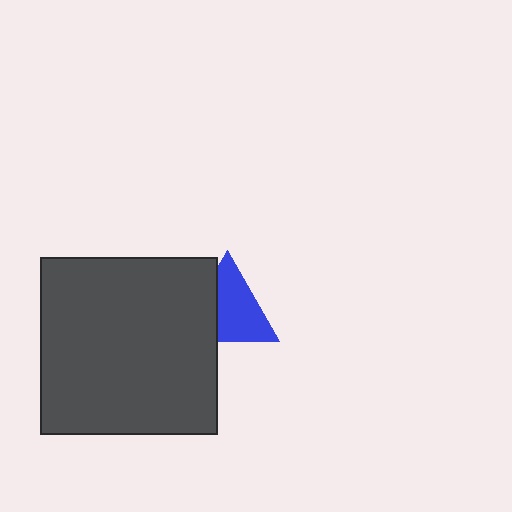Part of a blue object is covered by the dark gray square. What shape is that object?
It is a triangle.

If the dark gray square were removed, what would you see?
You would see the complete blue triangle.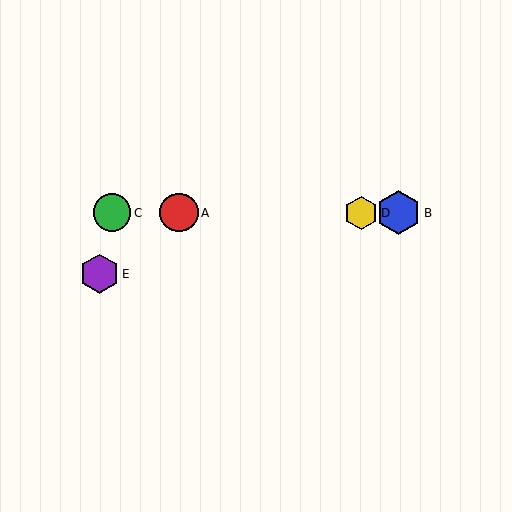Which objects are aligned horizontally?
Objects A, B, C, D are aligned horizontally.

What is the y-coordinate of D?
Object D is at y≈213.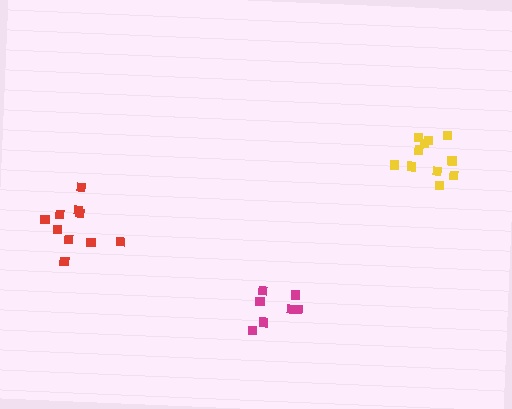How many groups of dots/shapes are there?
There are 3 groups.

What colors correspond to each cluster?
The clusters are colored: red, yellow, magenta.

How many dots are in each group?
Group 1: 11 dots, Group 2: 12 dots, Group 3: 7 dots (30 total).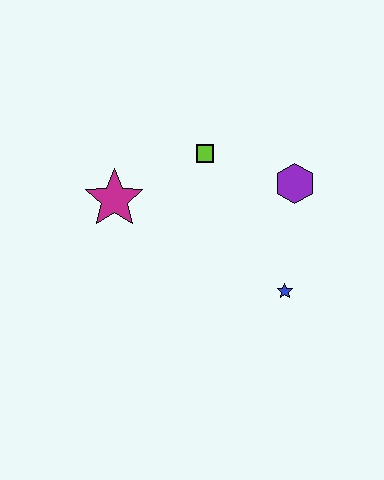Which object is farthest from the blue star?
The magenta star is farthest from the blue star.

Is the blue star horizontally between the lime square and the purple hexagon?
Yes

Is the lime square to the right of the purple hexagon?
No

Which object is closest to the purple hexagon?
The lime square is closest to the purple hexagon.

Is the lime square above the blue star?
Yes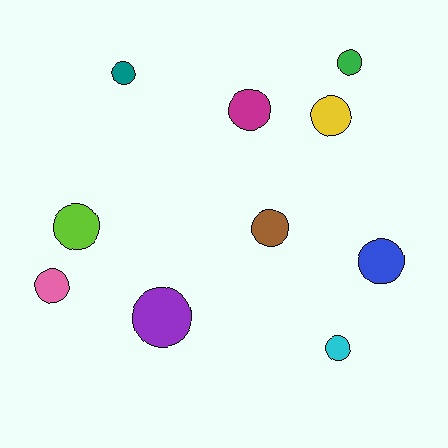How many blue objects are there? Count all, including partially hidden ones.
There is 1 blue object.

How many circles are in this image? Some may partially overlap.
There are 10 circles.